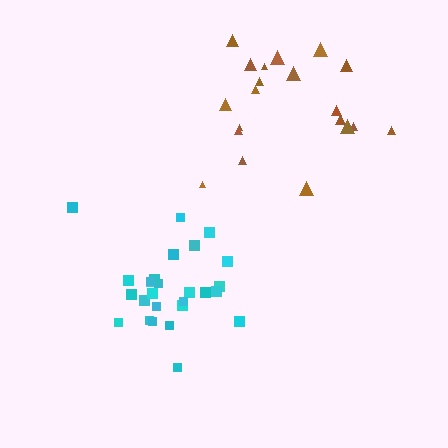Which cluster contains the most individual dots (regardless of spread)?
Cyan (27).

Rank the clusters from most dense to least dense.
cyan, brown.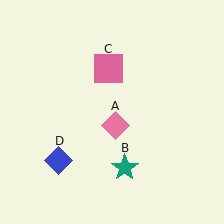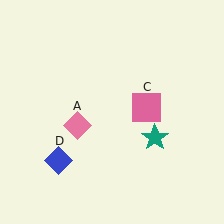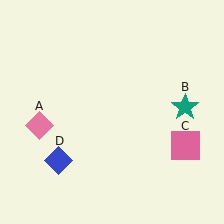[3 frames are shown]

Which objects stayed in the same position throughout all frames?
Blue diamond (object D) remained stationary.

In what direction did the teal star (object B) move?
The teal star (object B) moved up and to the right.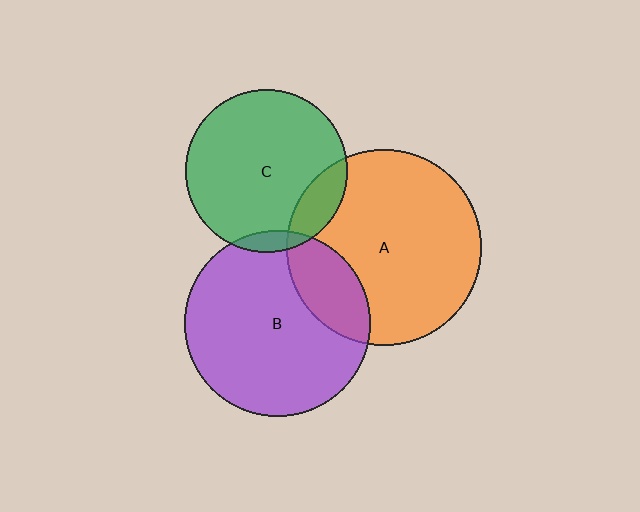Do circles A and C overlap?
Yes.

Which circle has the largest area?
Circle A (orange).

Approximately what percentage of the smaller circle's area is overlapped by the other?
Approximately 15%.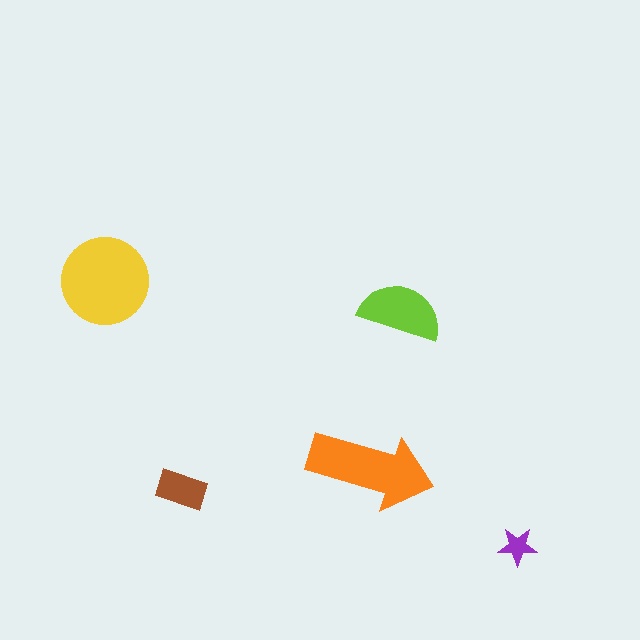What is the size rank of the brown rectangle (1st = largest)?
4th.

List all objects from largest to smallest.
The yellow circle, the orange arrow, the lime semicircle, the brown rectangle, the purple star.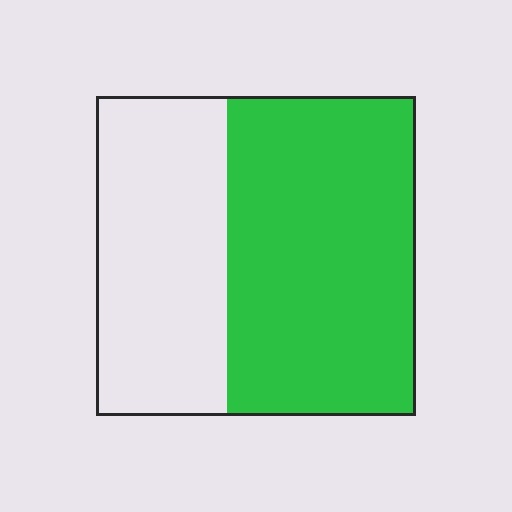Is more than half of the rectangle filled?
Yes.